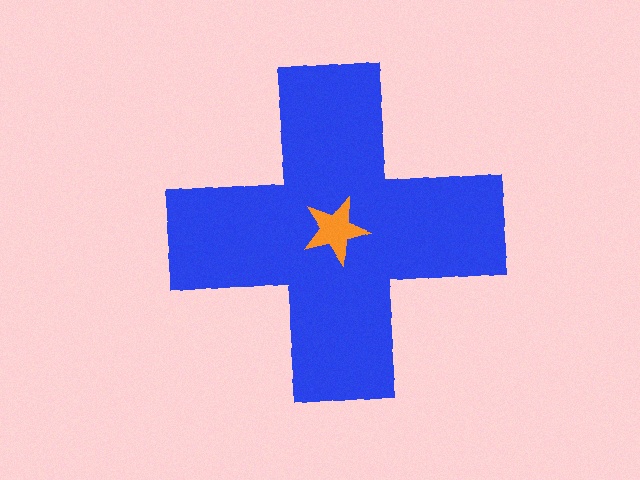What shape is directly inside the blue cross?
The orange star.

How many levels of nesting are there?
2.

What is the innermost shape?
The orange star.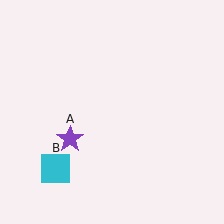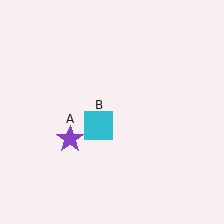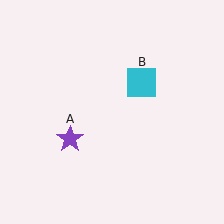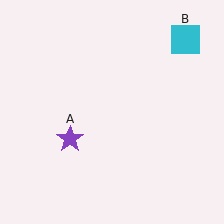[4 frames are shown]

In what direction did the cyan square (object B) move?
The cyan square (object B) moved up and to the right.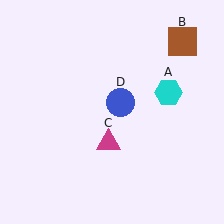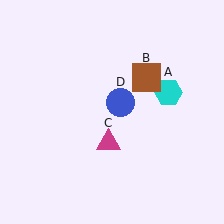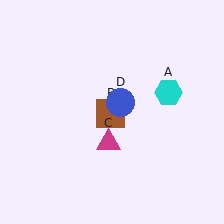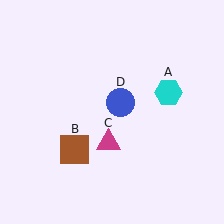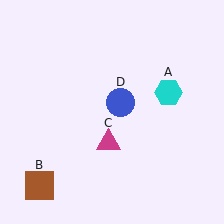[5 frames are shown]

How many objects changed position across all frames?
1 object changed position: brown square (object B).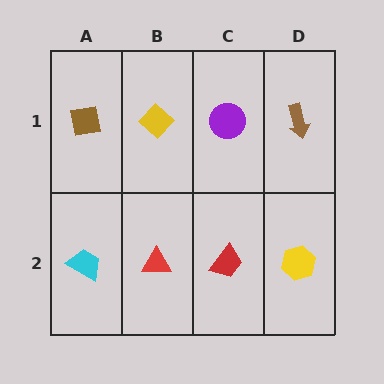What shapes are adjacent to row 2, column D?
A brown arrow (row 1, column D), a red trapezoid (row 2, column C).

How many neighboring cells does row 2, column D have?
2.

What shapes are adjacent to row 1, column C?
A red trapezoid (row 2, column C), a yellow diamond (row 1, column B), a brown arrow (row 1, column D).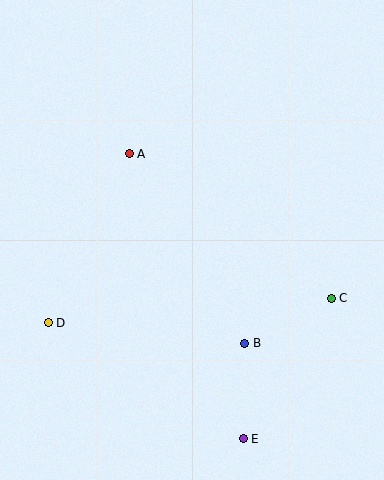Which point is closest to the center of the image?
Point A at (129, 154) is closest to the center.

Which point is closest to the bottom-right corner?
Point E is closest to the bottom-right corner.